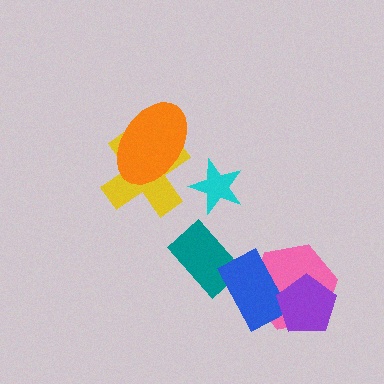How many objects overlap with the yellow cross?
1 object overlaps with the yellow cross.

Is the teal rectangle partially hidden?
Yes, it is partially covered by another shape.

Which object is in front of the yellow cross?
The orange ellipse is in front of the yellow cross.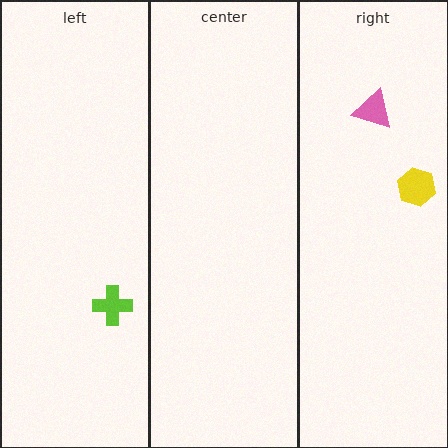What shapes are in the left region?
The lime cross.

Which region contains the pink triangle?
The right region.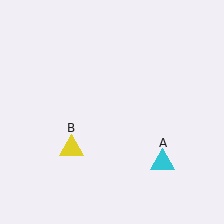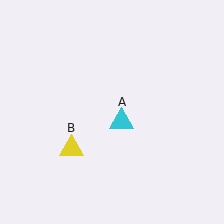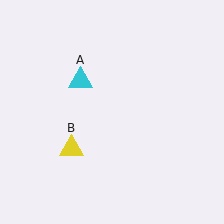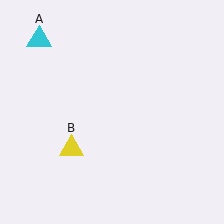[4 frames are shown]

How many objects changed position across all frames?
1 object changed position: cyan triangle (object A).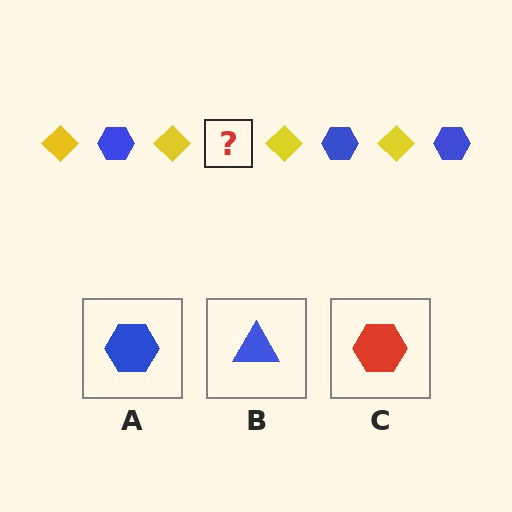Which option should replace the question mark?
Option A.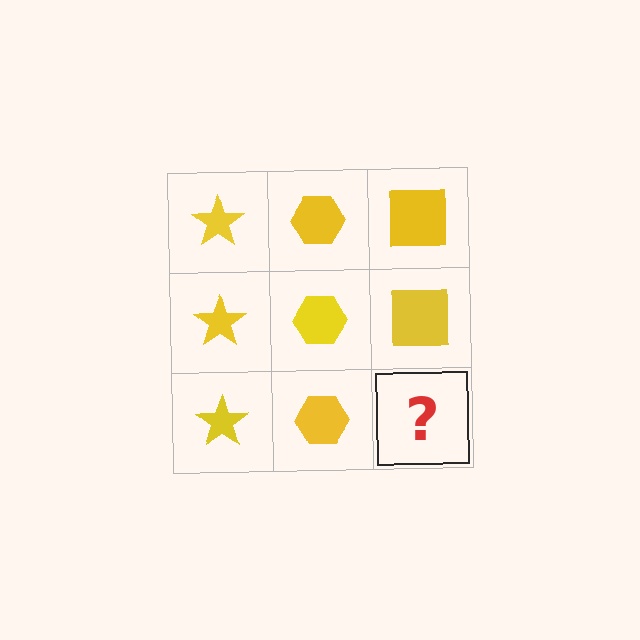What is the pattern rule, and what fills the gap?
The rule is that each column has a consistent shape. The gap should be filled with a yellow square.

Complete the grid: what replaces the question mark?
The question mark should be replaced with a yellow square.